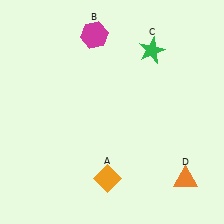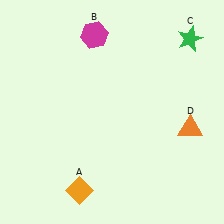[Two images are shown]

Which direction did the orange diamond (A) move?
The orange diamond (A) moved left.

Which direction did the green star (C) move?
The green star (C) moved right.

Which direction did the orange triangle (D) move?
The orange triangle (D) moved up.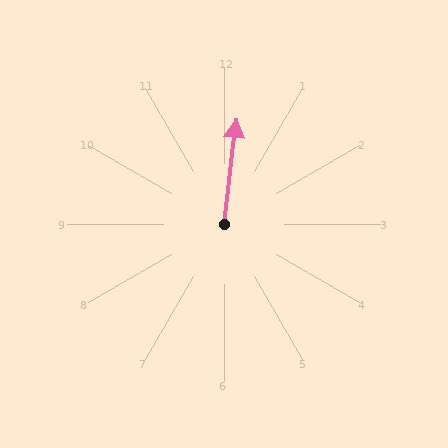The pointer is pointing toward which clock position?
Roughly 12 o'clock.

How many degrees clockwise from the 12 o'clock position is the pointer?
Approximately 7 degrees.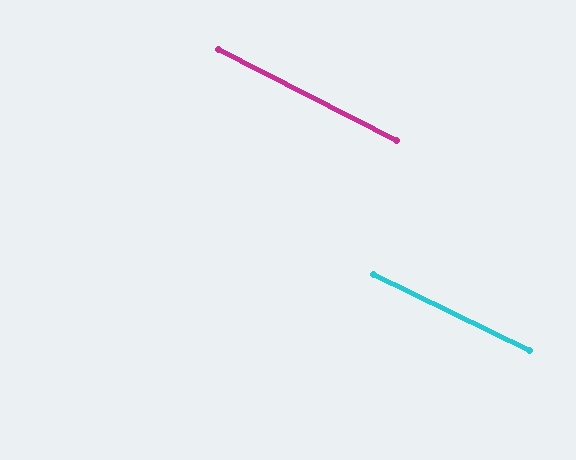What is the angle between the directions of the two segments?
Approximately 1 degree.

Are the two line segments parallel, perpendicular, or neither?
Parallel — their directions differ by only 0.9°.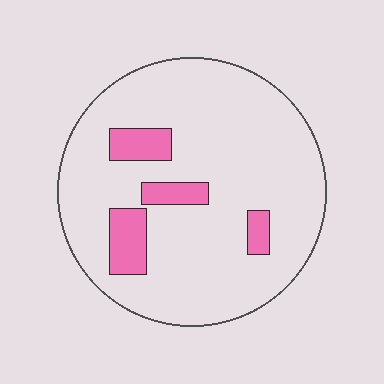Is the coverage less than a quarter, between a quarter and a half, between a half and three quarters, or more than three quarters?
Less than a quarter.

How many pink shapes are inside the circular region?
4.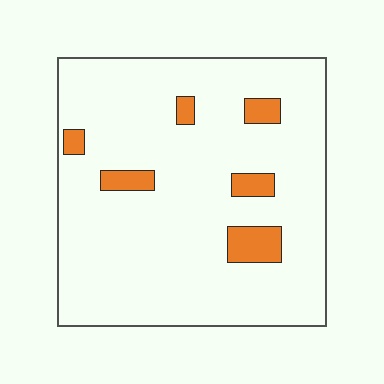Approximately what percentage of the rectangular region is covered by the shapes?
Approximately 10%.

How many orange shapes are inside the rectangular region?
6.